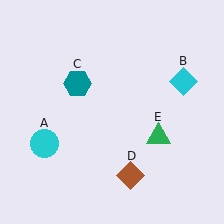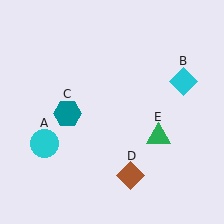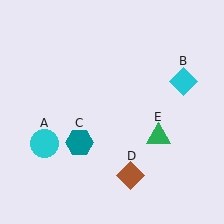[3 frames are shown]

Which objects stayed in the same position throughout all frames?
Cyan circle (object A) and cyan diamond (object B) and brown diamond (object D) and green triangle (object E) remained stationary.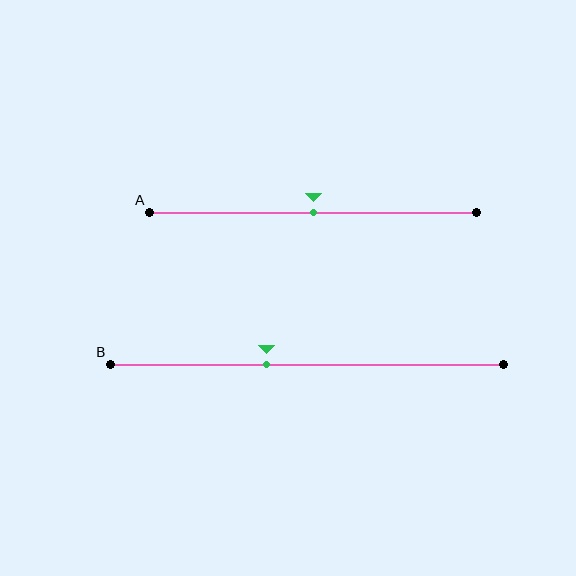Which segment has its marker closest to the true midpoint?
Segment A has its marker closest to the true midpoint.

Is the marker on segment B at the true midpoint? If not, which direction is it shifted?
No, the marker on segment B is shifted to the left by about 10% of the segment length.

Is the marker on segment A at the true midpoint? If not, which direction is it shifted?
Yes, the marker on segment A is at the true midpoint.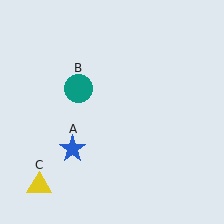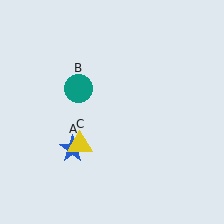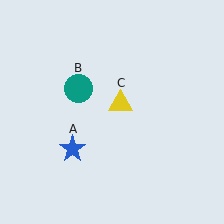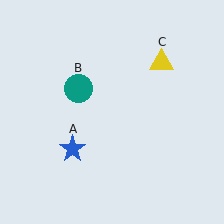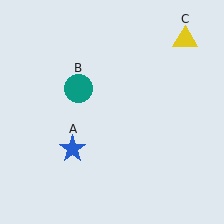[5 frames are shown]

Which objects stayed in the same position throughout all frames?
Blue star (object A) and teal circle (object B) remained stationary.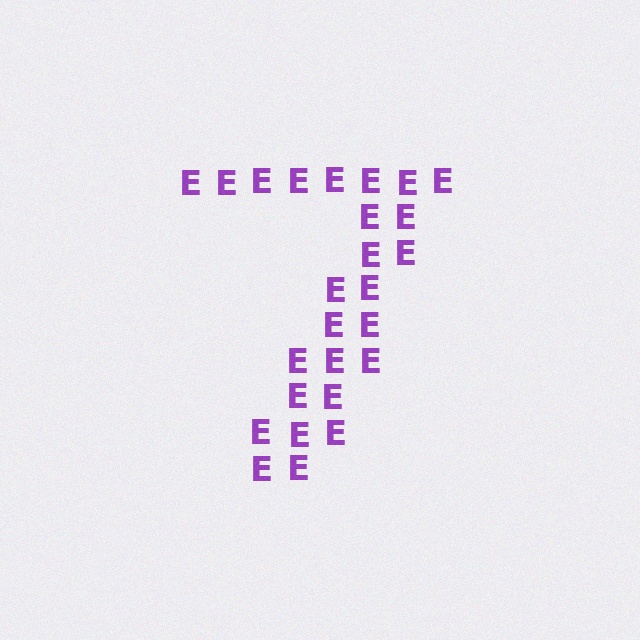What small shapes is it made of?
It is made of small letter E's.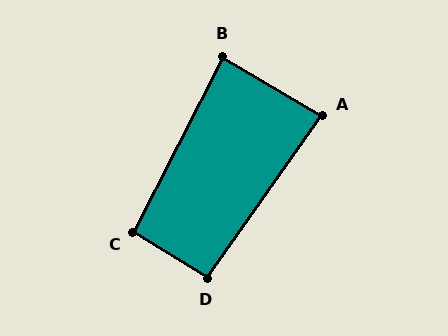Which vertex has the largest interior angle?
C, at approximately 95 degrees.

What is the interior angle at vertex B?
Approximately 86 degrees (approximately right).